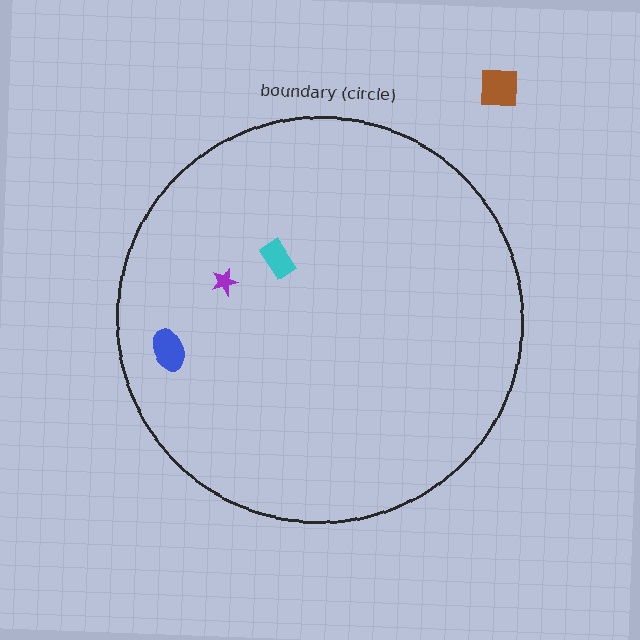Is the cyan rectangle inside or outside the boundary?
Inside.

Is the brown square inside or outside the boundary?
Outside.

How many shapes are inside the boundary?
3 inside, 1 outside.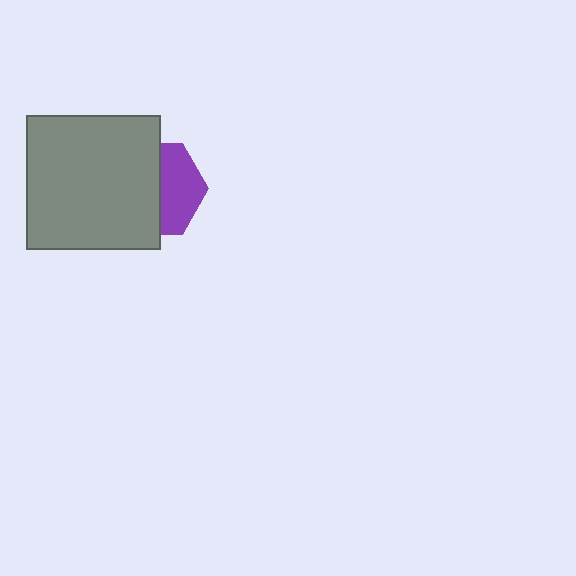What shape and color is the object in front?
The object in front is a gray square.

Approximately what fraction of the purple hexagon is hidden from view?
Roughly 57% of the purple hexagon is hidden behind the gray square.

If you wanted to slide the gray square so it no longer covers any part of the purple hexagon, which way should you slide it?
Slide it left — that is the most direct way to separate the two shapes.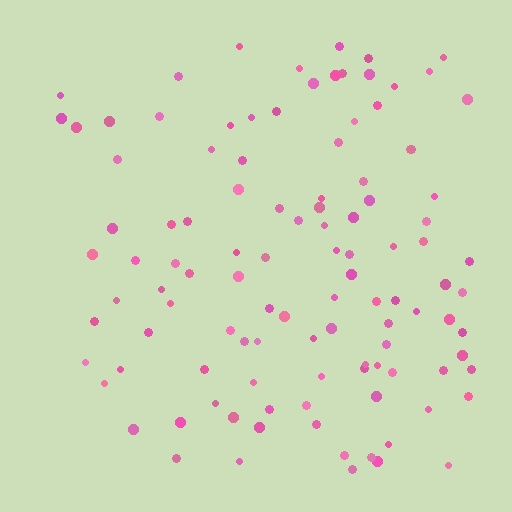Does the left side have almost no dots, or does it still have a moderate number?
Still a moderate number, just noticeably fewer than the right.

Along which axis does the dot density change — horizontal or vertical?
Horizontal.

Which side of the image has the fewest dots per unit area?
The left.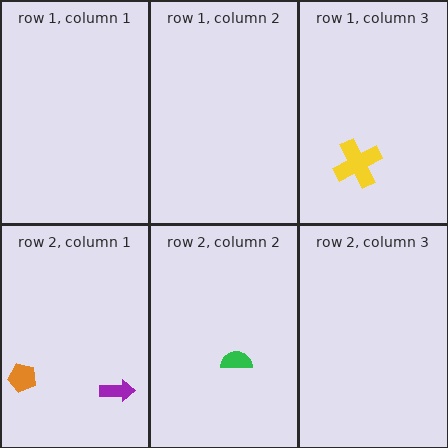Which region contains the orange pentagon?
The row 2, column 1 region.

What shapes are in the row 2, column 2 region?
The green semicircle.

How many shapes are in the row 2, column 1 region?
2.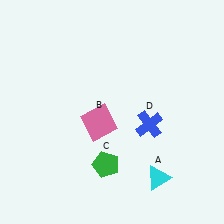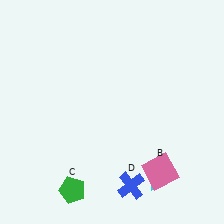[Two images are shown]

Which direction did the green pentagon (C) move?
The green pentagon (C) moved left.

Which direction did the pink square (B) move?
The pink square (B) moved right.